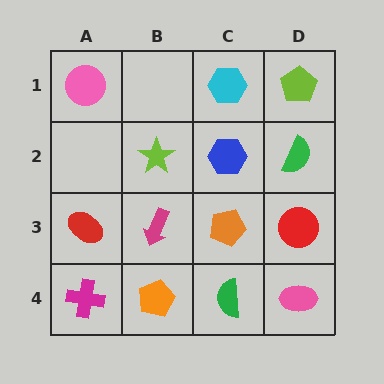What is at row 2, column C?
A blue hexagon.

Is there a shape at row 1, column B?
No, that cell is empty.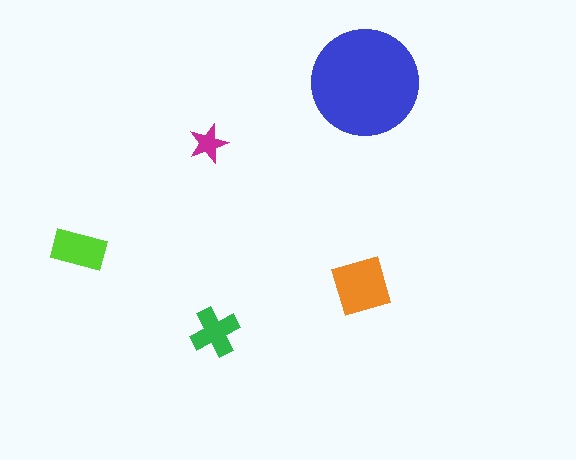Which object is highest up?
The blue circle is topmost.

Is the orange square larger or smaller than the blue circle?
Smaller.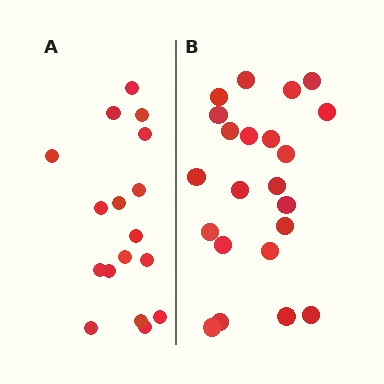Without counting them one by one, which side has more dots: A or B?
Region B (the right region) has more dots.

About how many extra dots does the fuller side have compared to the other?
Region B has about 5 more dots than region A.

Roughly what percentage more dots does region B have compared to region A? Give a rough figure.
About 30% more.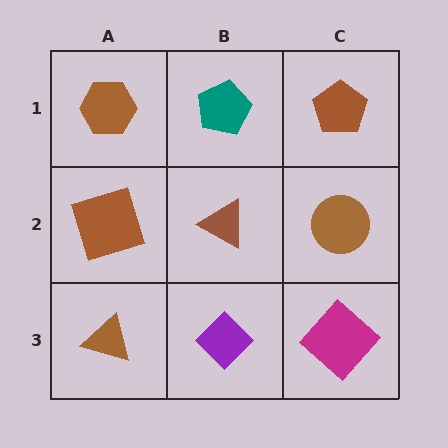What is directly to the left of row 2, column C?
A brown triangle.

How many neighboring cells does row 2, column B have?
4.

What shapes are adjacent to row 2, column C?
A brown pentagon (row 1, column C), a magenta diamond (row 3, column C), a brown triangle (row 2, column B).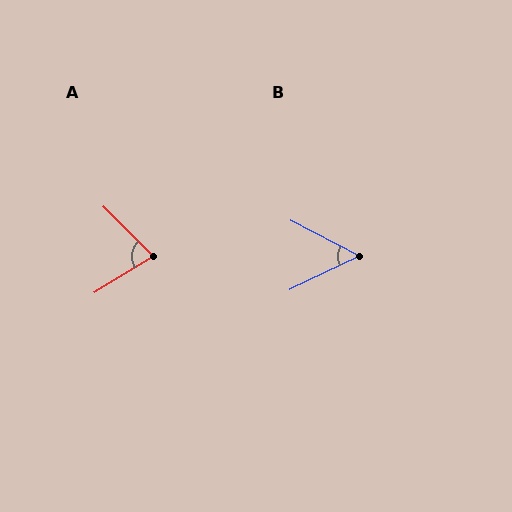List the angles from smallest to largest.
B (53°), A (77°).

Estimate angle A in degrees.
Approximately 77 degrees.